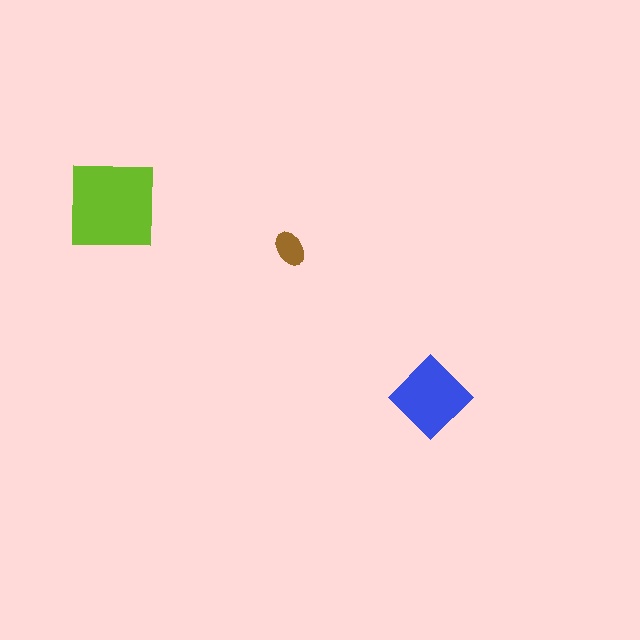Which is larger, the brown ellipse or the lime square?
The lime square.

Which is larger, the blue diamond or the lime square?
The lime square.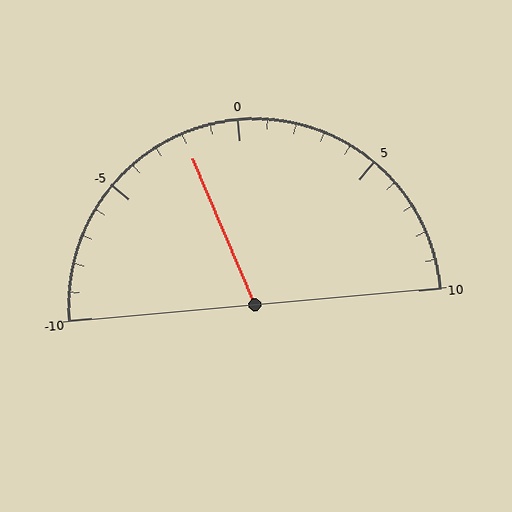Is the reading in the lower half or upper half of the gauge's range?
The reading is in the lower half of the range (-10 to 10).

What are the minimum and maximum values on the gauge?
The gauge ranges from -10 to 10.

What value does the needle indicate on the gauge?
The needle indicates approximately -2.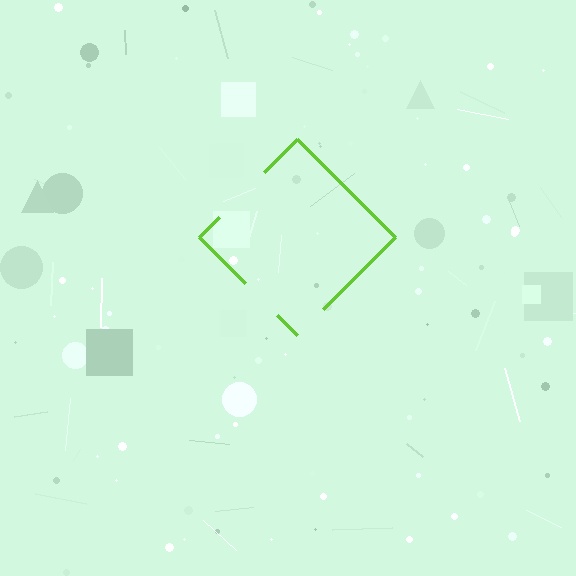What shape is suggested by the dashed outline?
The dashed outline suggests a diamond.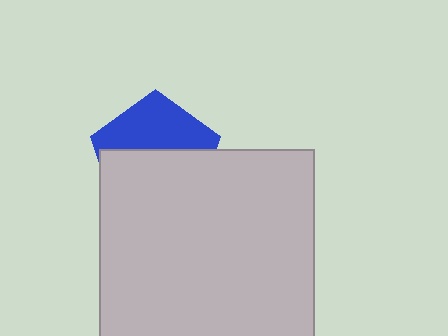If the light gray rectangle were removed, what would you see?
You would see the complete blue pentagon.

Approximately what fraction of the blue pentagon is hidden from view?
Roughly 57% of the blue pentagon is hidden behind the light gray rectangle.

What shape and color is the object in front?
The object in front is a light gray rectangle.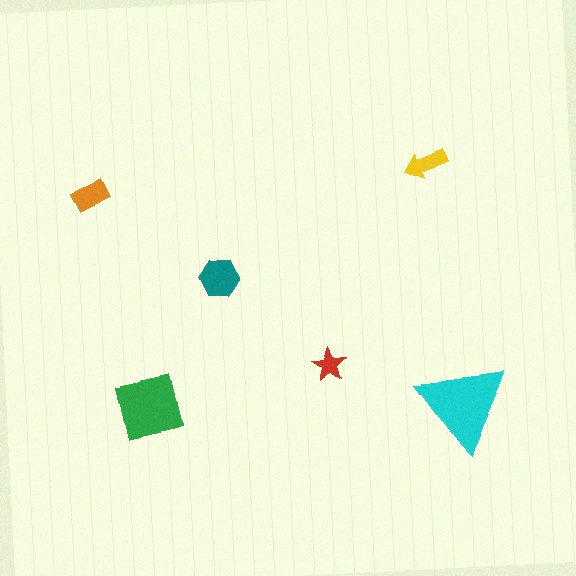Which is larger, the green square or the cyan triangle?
The cyan triangle.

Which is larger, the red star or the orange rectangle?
The orange rectangle.